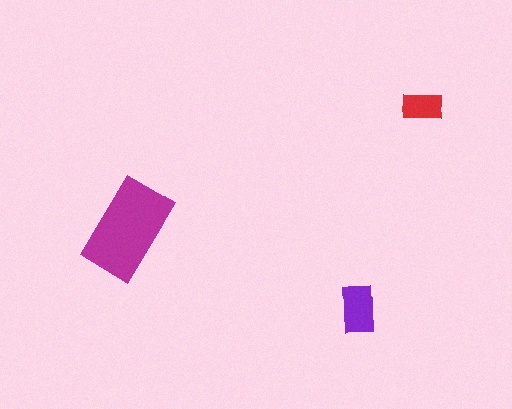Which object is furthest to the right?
The red rectangle is rightmost.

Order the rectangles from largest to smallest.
the magenta one, the purple one, the red one.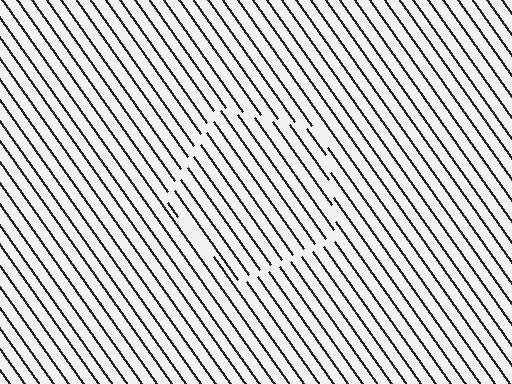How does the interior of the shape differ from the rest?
The interior of the shape contains the same grating, shifted by half a period — the contour is defined by the phase discontinuity where line-ends from the inner and outer gratings abut.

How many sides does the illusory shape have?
5 sides — the line-ends trace a pentagon.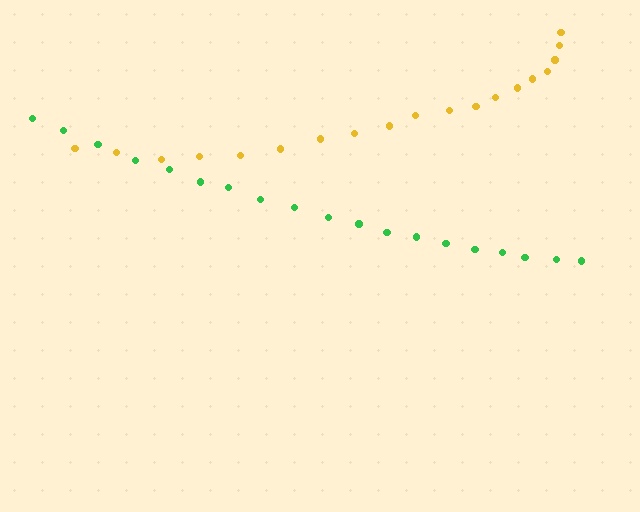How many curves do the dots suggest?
There are 2 distinct paths.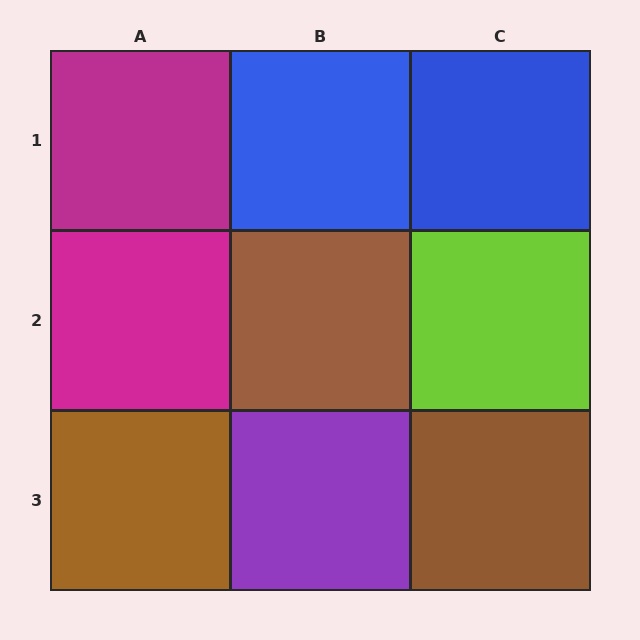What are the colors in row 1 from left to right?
Magenta, blue, blue.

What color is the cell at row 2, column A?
Magenta.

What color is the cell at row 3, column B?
Purple.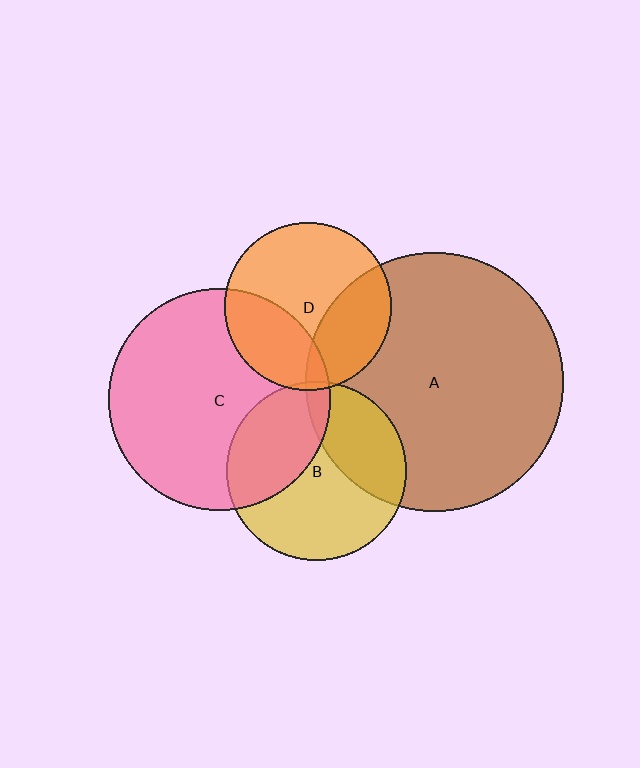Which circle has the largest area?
Circle A (brown).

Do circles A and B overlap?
Yes.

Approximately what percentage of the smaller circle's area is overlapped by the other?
Approximately 30%.